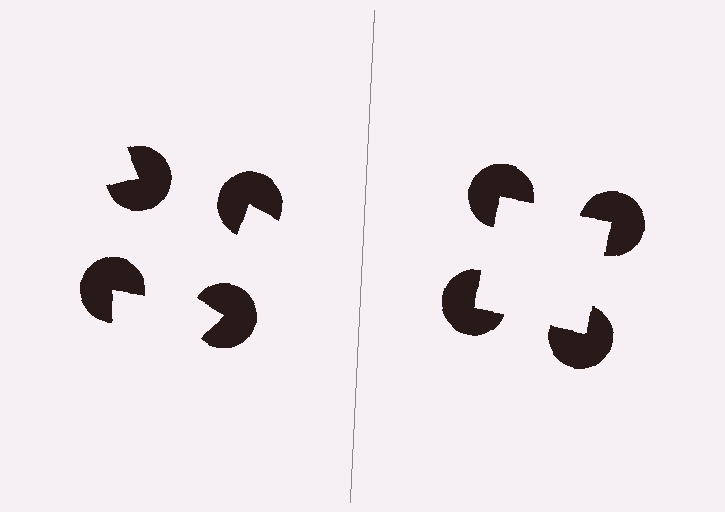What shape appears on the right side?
An illusory square.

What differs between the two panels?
The pac-man discs are positioned identically on both sides; only the wedge orientations differ. On the right they align to a square; on the left they are misaligned.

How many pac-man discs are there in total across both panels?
8 — 4 on each side.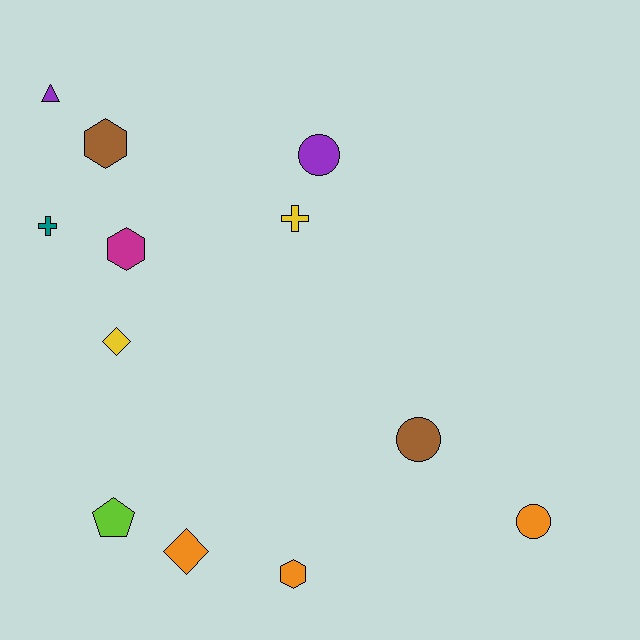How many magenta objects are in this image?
There is 1 magenta object.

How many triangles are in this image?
There is 1 triangle.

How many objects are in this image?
There are 12 objects.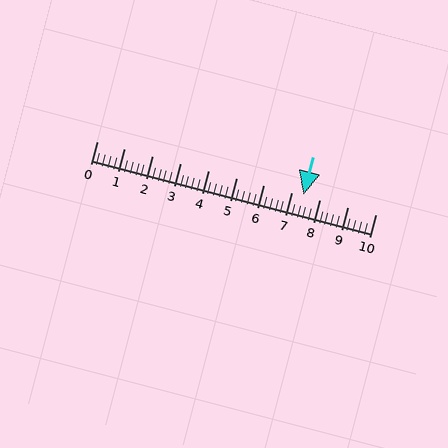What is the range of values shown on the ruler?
The ruler shows values from 0 to 10.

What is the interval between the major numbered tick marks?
The major tick marks are spaced 1 units apart.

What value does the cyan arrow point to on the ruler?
The cyan arrow points to approximately 7.4.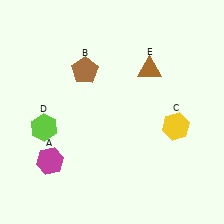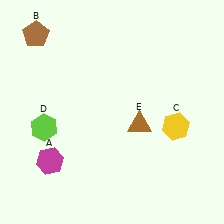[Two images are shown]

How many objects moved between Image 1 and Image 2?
2 objects moved between the two images.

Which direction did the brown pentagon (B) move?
The brown pentagon (B) moved left.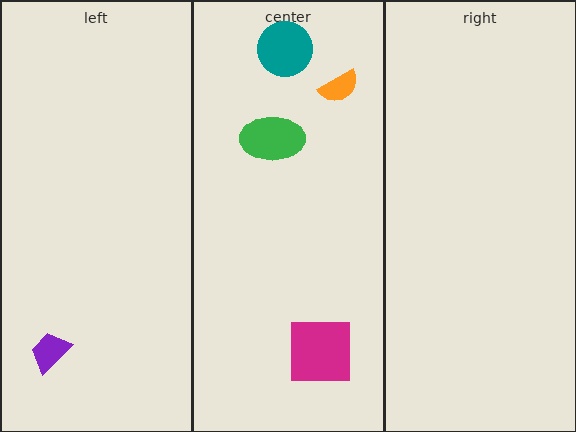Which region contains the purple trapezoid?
The left region.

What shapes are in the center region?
The magenta square, the teal circle, the green ellipse, the orange semicircle.